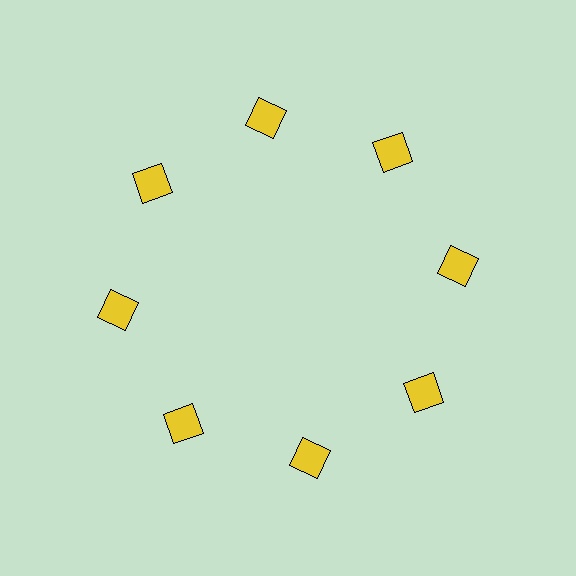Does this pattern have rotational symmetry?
Yes, this pattern has 8-fold rotational symmetry. It looks the same after rotating 45 degrees around the center.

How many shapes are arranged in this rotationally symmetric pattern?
There are 8 shapes, arranged in 8 groups of 1.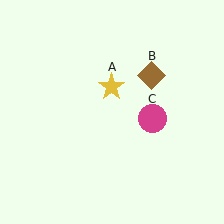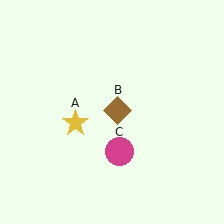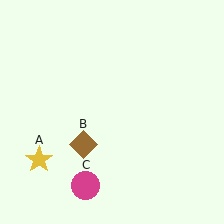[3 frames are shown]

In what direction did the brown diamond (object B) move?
The brown diamond (object B) moved down and to the left.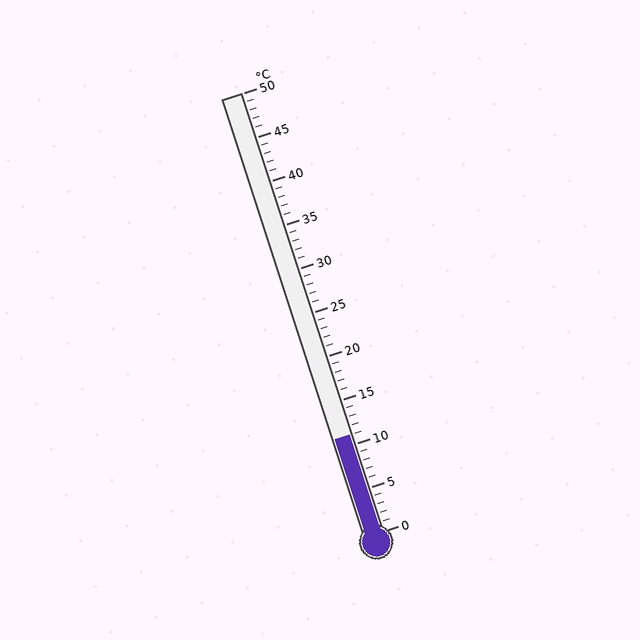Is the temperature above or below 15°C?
The temperature is below 15°C.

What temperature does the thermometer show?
The thermometer shows approximately 11°C.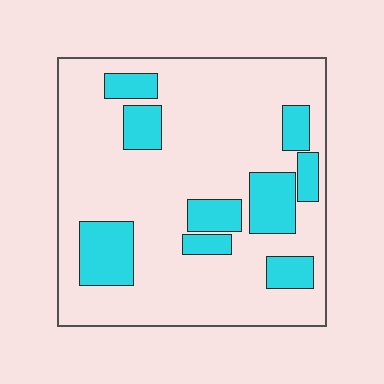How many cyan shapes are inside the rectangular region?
9.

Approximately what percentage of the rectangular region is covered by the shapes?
Approximately 25%.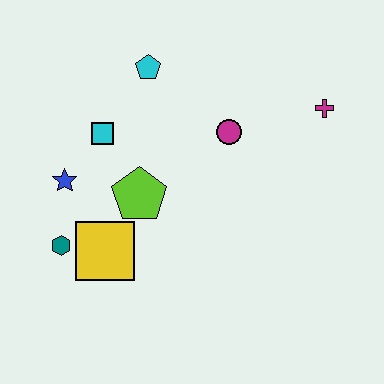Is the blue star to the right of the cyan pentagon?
No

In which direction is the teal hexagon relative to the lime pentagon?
The teal hexagon is to the left of the lime pentagon.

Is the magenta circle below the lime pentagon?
No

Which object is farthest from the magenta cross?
The teal hexagon is farthest from the magenta cross.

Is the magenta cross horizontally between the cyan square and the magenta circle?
No